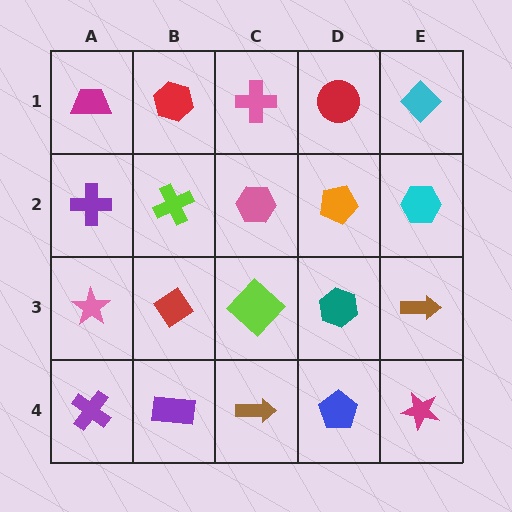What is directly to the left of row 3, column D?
A lime diamond.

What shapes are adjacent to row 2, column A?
A magenta trapezoid (row 1, column A), a pink star (row 3, column A), a lime cross (row 2, column B).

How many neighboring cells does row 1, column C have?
3.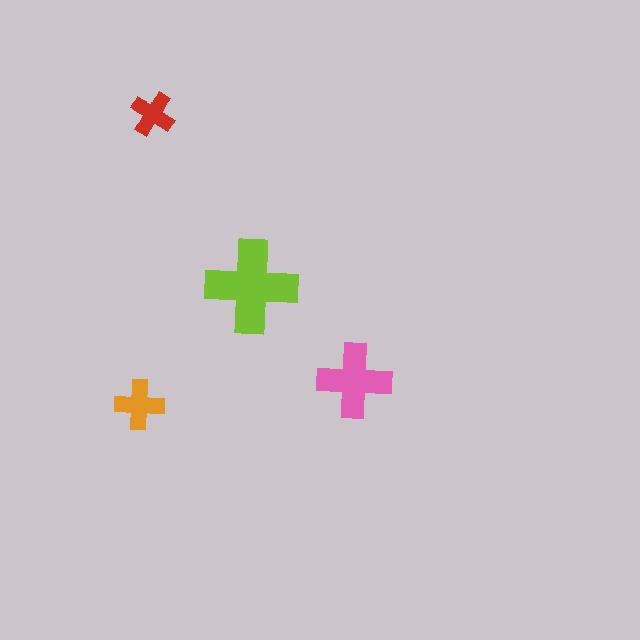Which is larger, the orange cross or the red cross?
The orange one.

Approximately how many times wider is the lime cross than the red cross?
About 2 times wider.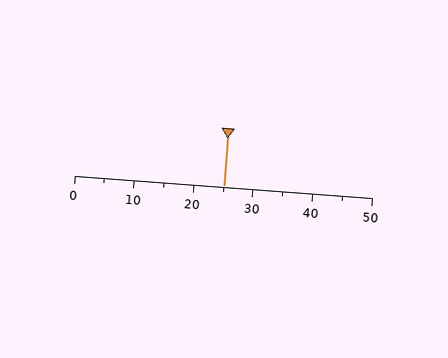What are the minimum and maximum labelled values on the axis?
The axis runs from 0 to 50.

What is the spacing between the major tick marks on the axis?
The major ticks are spaced 10 apart.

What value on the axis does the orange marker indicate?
The marker indicates approximately 25.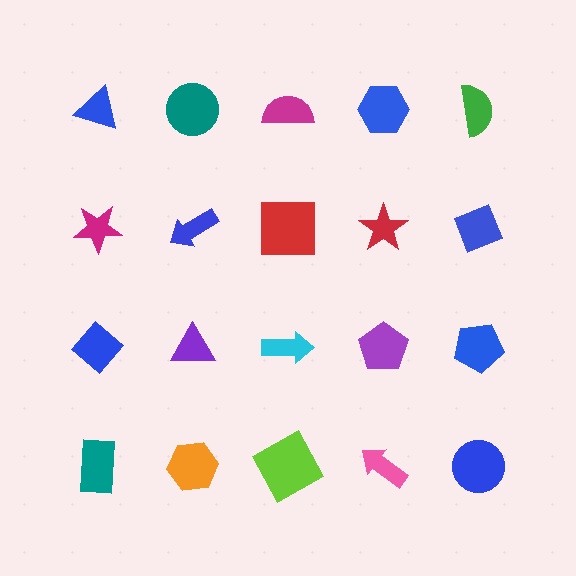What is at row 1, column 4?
A blue hexagon.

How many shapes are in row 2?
5 shapes.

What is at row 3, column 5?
A blue pentagon.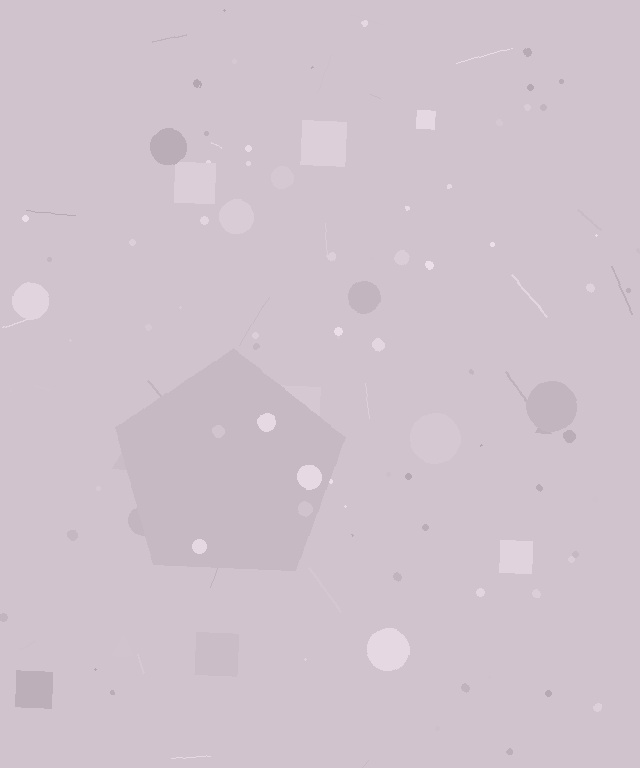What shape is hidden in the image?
A pentagon is hidden in the image.